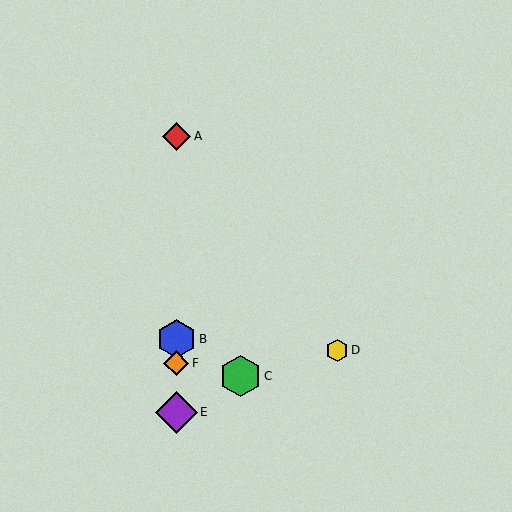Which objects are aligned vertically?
Objects A, B, E, F are aligned vertically.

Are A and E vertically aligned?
Yes, both are at x≈176.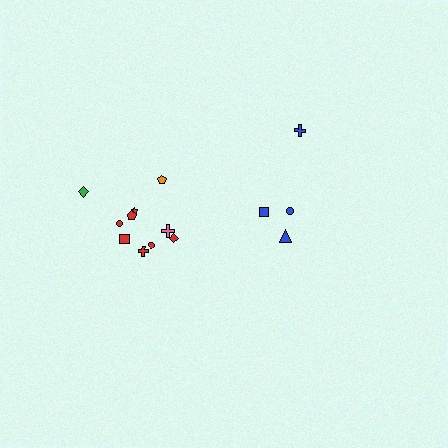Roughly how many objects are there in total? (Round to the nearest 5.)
Roughly 15 objects in total.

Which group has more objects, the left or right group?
The left group.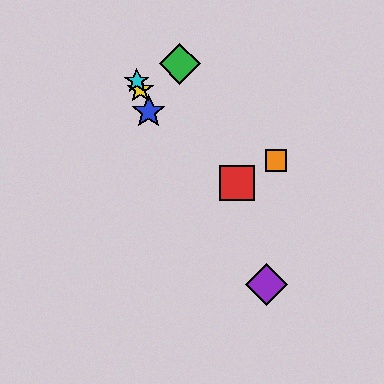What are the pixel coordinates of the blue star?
The blue star is at (149, 112).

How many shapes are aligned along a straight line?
3 shapes (the blue star, the yellow star, the cyan star) are aligned along a straight line.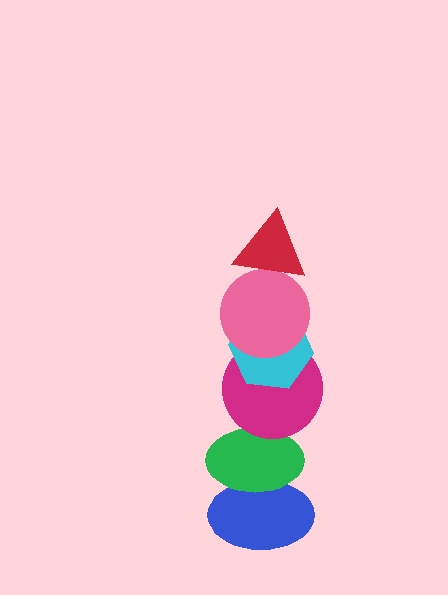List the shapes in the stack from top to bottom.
From top to bottom: the red triangle, the pink circle, the cyan hexagon, the magenta circle, the green ellipse, the blue ellipse.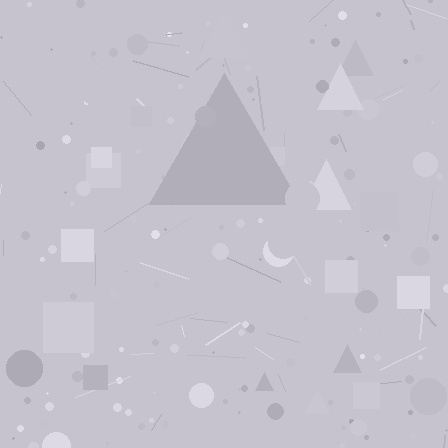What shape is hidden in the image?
A triangle is hidden in the image.